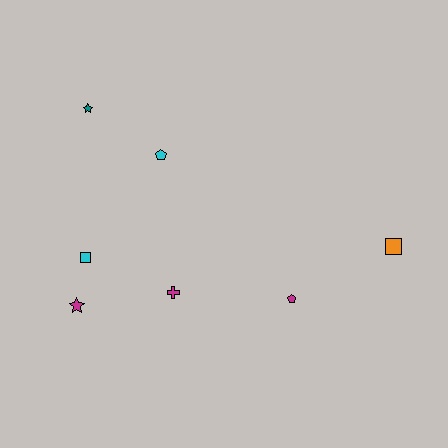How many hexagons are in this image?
There are no hexagons.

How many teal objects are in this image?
There is 1 teal object.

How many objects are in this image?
There are 7 objects.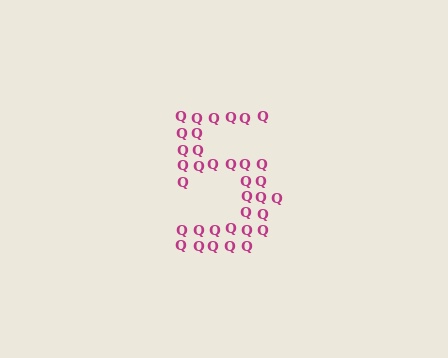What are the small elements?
The small elements are letter Q's.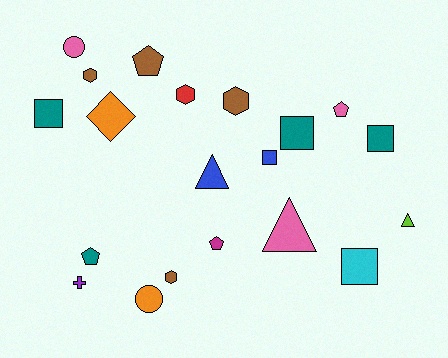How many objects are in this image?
There are 20 objects.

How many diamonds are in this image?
There is 1 diamond.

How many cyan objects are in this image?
There is 1 cyan object.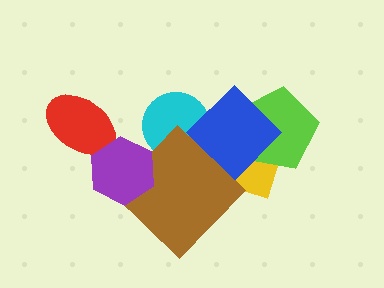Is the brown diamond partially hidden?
Yes, it is partially covered by another shape.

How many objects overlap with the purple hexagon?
2 objects overlap with the purple hexagon.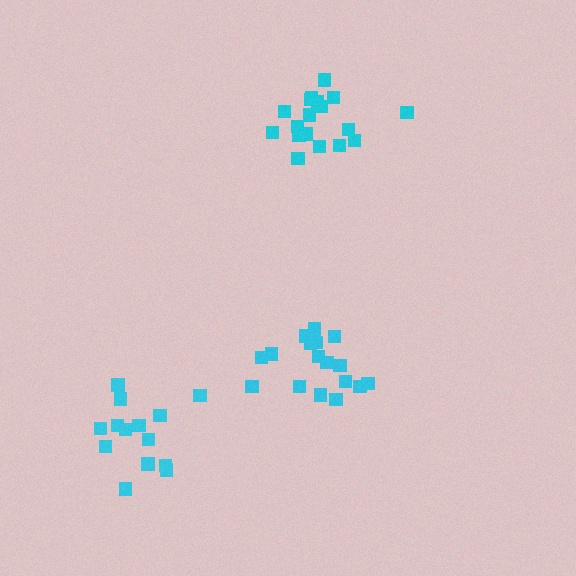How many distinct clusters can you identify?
There are 3 distinct clusters.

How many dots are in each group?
Group 1: 17 dots, Group 2: 18 dots, Group 3: 14 dots (49 total).